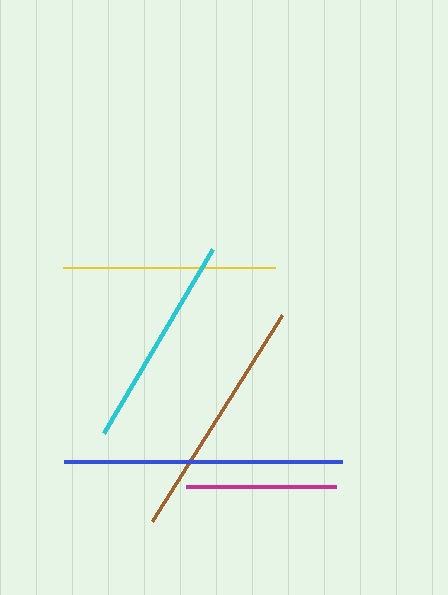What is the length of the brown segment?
The brown segment is approximately 244 pixels long.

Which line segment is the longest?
The blue line is the longest at approximately 278 pixels.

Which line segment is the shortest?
The magenta line is the shortest at approximately 150 pixels.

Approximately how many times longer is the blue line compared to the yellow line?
The blue line is approximately 1.3 times the length of the yellow line.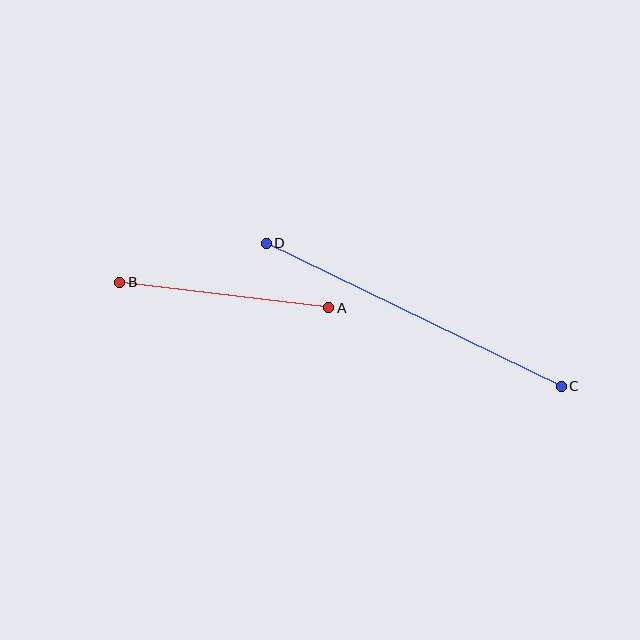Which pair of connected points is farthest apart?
Points C and D are farthest apart.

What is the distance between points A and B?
The distance is approximately 210 pixels.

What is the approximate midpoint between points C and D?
The midpoint is at approximately (414, 315) pixels.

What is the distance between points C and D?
The distance is approximately 327 pixels.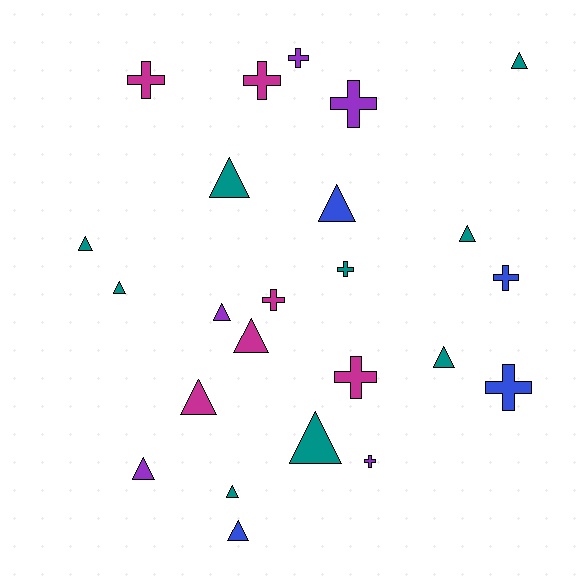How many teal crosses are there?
There is 1 teal cross.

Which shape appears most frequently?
Triangle, with 14 objects.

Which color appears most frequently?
Teal, with 9 objects.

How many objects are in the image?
There are 24 objects.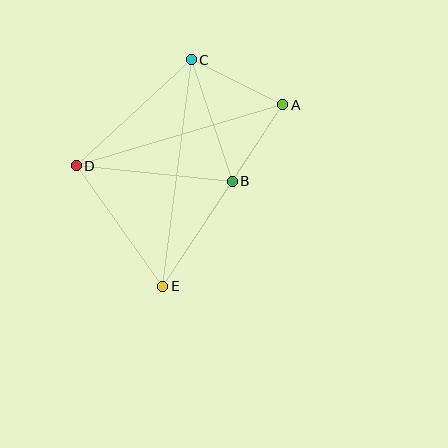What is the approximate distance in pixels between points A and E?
The distance between A and E is approximately 217 pixels.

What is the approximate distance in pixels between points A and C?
The distance between A and C is approximately 102 pixels.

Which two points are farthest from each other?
Points C and E are farthest from each other.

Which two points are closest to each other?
Points A and B are closest to each other.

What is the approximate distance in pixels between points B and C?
The distance between B and C is approximately 128 pixels.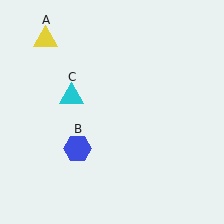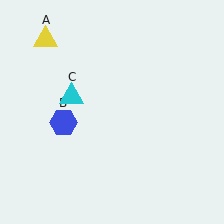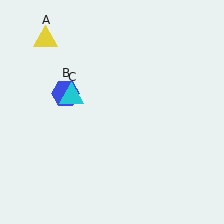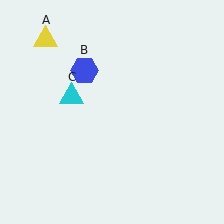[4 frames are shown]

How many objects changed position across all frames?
1 object changed position: blue hexagon (object B).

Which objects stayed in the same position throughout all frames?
Yellow triangle (object A) and cyan triangle (object C) remained stationary.